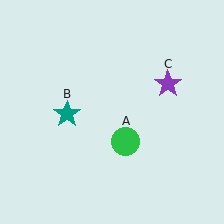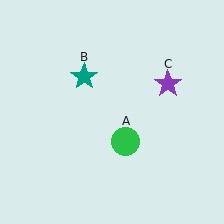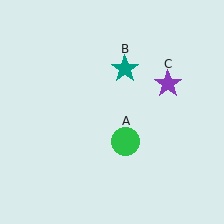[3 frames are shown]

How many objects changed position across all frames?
1 object changed position: teal star (object B).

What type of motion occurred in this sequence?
The teal star (object B) rotated clockwise around the center of the scene.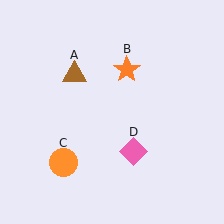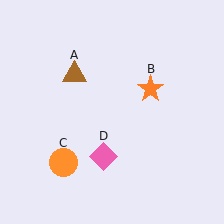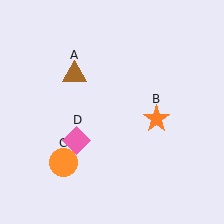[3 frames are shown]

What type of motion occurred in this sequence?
The orange star (object B), pink diamond (object D) rotated clockwise around the center of the scene.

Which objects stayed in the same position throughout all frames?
Brown triangle (object A) and orange circle (object C) remained stationary.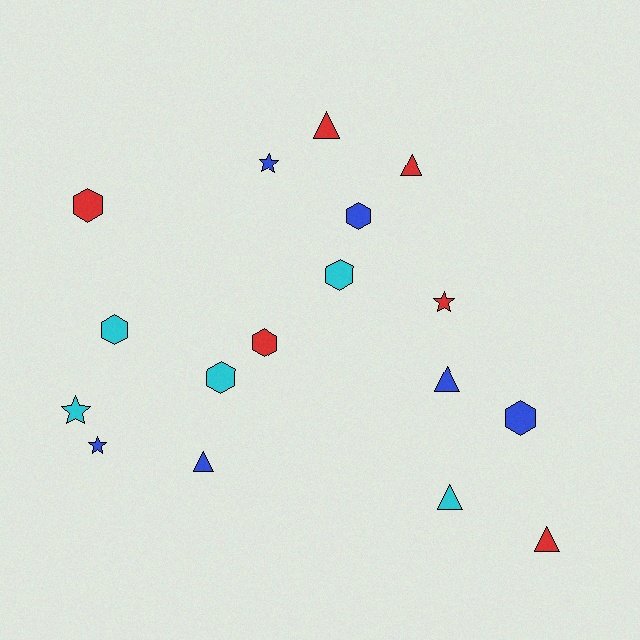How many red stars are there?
There is 1 red star.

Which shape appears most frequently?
Hexagon, with 7 objects.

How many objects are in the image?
There are 17 objects.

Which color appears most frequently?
Red, with 6 objects.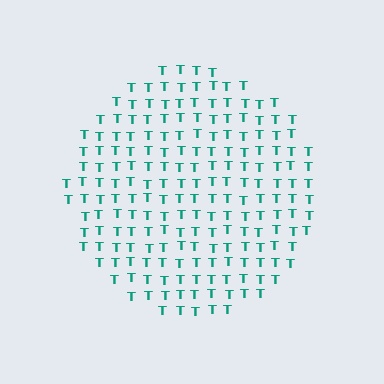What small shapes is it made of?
It is made of small letter T's.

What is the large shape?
The large shape is a circle.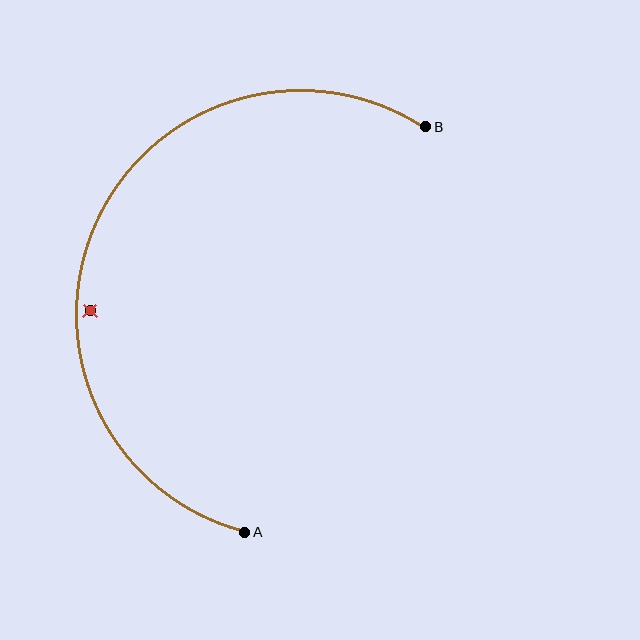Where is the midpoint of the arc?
The arc midpoint is the point on the curve farthest from the straight line joining A and B. It sits to the left of that line.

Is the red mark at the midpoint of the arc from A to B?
No — the red mark does not lie on the arc at all. It sits slightly inside the curve.